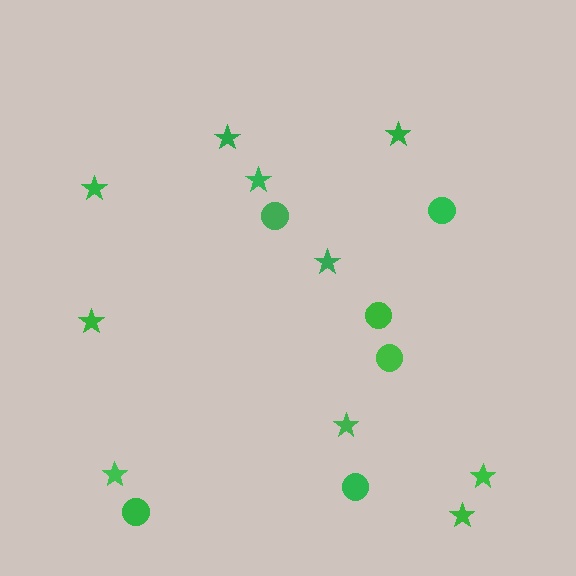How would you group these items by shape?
There are 2 groups: one group of circles (6) and one group of stars (10).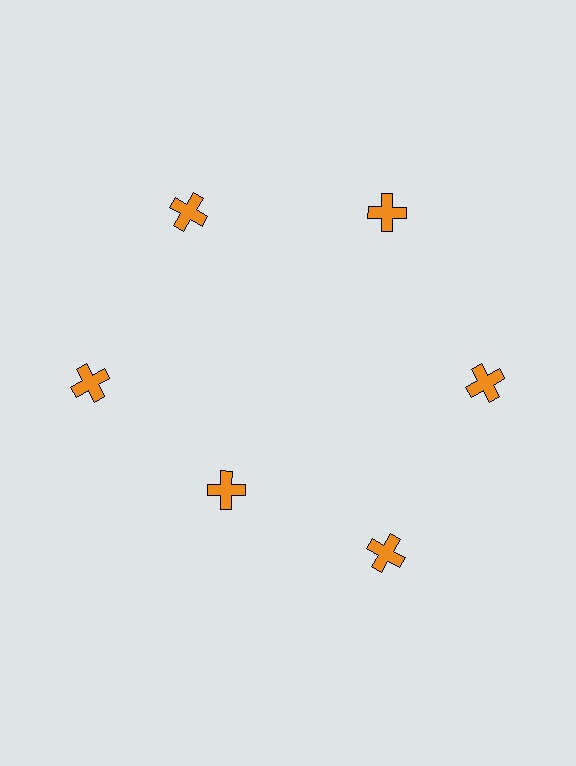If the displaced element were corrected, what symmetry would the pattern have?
It would have 6-fold rotational symmetry — the pattern would map onto itself every 60 degrees.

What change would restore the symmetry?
The symmetry would be restored by moving it outward, back onto the ring so that all 6 crosses sit at equal angles and equal distance from the center.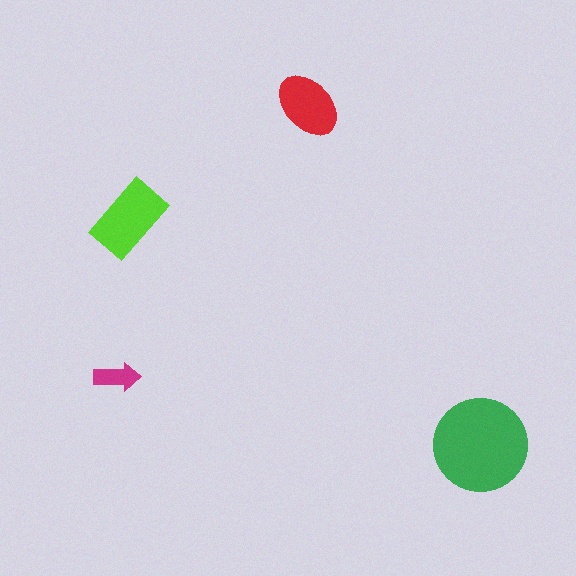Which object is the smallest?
The magenta arrow.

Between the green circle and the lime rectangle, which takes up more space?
The green circle.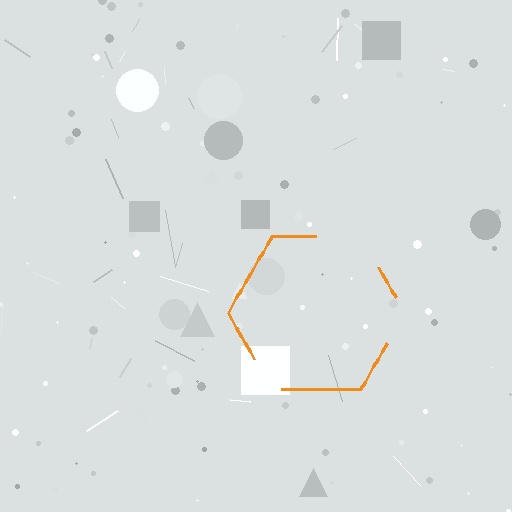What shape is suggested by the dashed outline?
The dashed outline suggests a hexagon.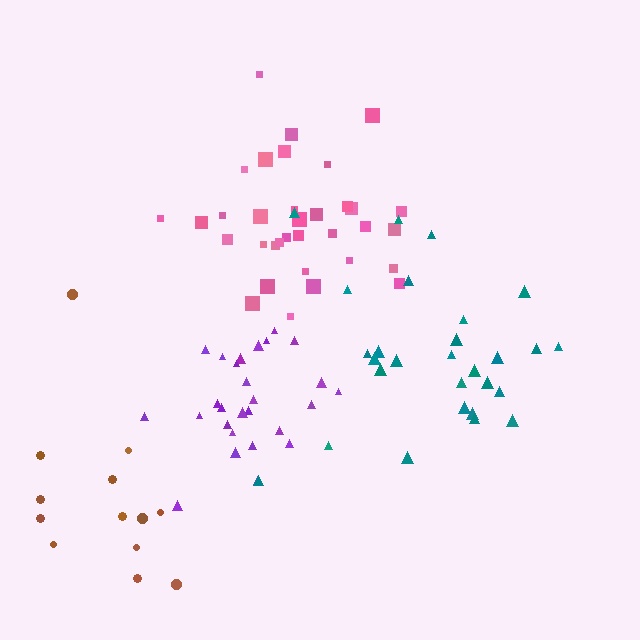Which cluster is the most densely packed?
Purple.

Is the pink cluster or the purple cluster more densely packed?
Purple.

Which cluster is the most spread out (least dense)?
Brown.